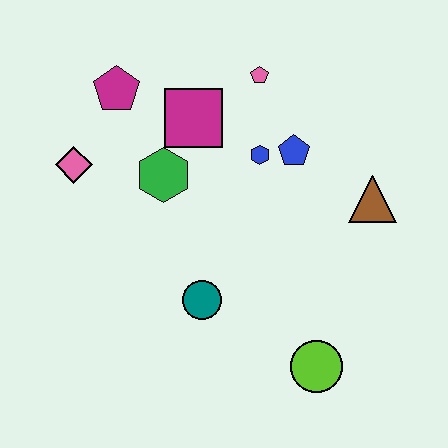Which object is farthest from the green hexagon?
The lime circle is farthest from the green hexagon.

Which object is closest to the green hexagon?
The magenta square is closest to the green hexagon.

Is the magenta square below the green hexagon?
No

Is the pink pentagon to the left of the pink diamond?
No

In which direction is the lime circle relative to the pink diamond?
The lime circle is to the right of the pink diamond.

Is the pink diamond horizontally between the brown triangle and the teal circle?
No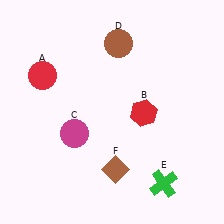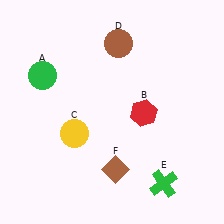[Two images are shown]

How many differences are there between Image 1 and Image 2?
There are 2 differences between the two images.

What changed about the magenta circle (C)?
In Image 1, C is magenta. In Image 2, it changed to yellow.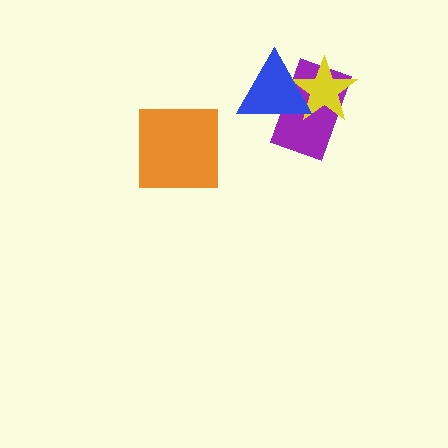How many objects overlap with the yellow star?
2 objects overlap with the yellow star.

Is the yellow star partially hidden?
Yes, it is partially covered by another shape.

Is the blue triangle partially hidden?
No, no other shape covers it.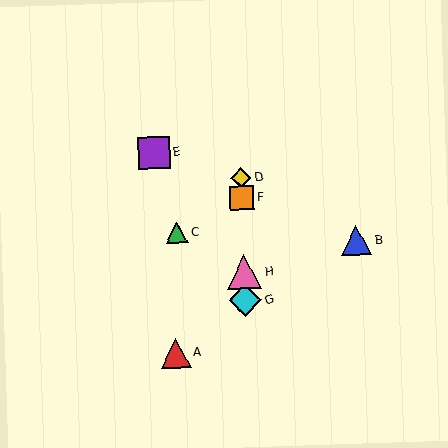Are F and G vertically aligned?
Yes, both are at x≈242.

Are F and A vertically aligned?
No, F is at x≈242 and A is at x≈176.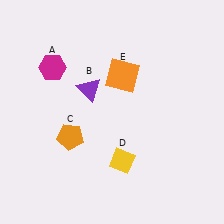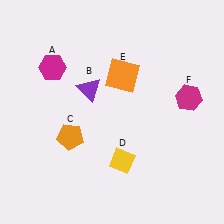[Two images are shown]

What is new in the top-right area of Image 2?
A magenta hexagon (F) was added in the top-right area of Image 2.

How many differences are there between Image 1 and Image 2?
There is 1 difference between the two images.